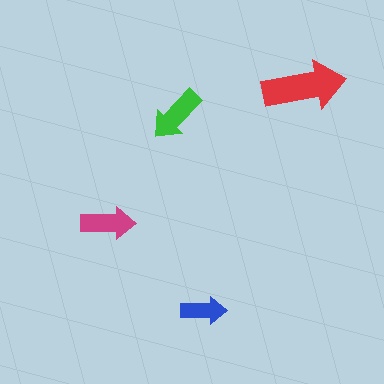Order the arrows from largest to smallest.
the red one, the green one, the magenta one, the blue one.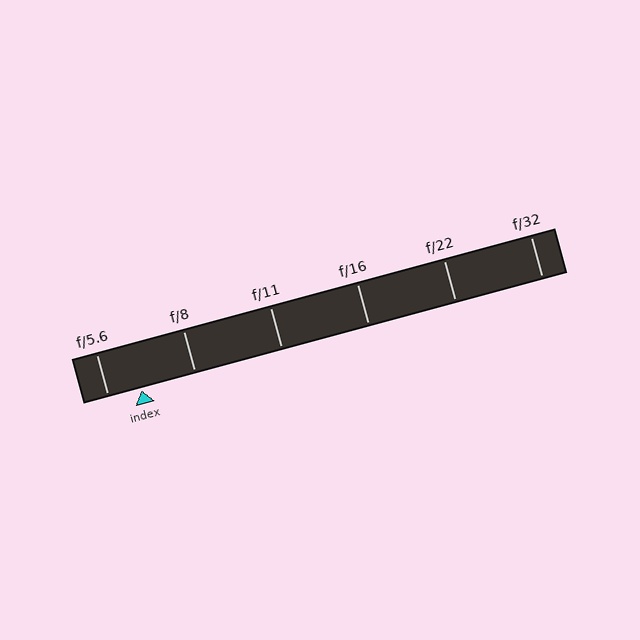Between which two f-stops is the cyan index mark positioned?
The index mark is between f/5.6 and f/8.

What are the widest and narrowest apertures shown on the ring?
The widest aperture shown is f/5.6 and the narrowest is f/32.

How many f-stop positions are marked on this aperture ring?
There are 6 f-stop positions marked.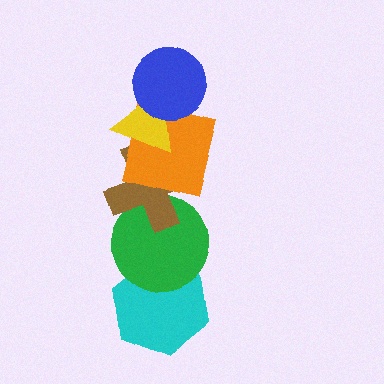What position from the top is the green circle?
The green circle is 5th from the top.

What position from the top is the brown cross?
The brown cross is 4th from the top.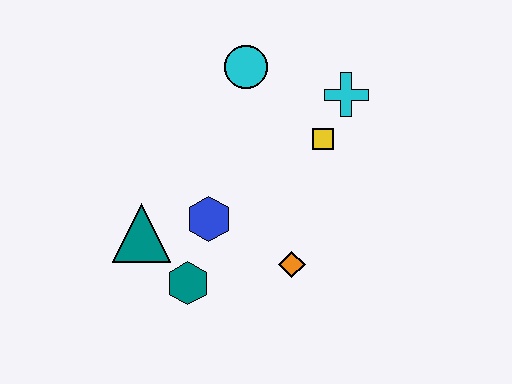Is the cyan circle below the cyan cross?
No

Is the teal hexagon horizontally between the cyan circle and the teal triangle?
Yes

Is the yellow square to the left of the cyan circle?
No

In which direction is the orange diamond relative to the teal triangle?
The orange diamond is to the right of the teal triangle.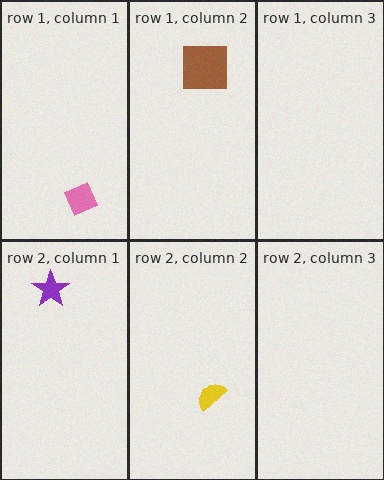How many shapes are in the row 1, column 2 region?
1.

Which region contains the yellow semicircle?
The row 2, column 2 region.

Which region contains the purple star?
The row 2, column 1 region.